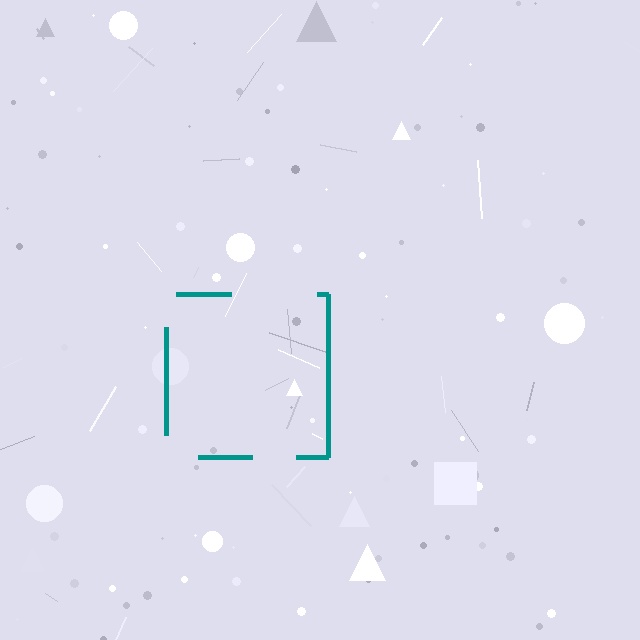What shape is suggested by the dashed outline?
The dashed outline suggests a square.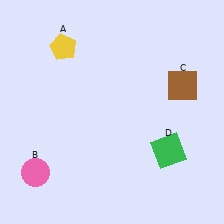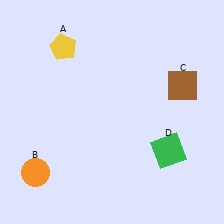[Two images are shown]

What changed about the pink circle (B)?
In Image 1, B is pink. In Image 2, it changed to orange.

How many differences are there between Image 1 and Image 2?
There is 1 difference between the two images.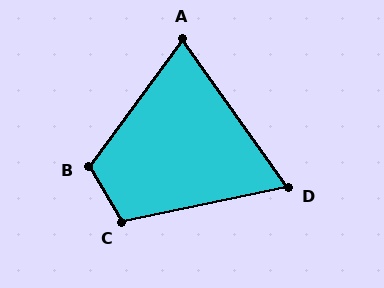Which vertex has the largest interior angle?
B, at approximately 114 degrees.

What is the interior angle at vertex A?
Approximately 72 degrees (acute).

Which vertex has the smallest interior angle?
D, at approximately 66 degrees.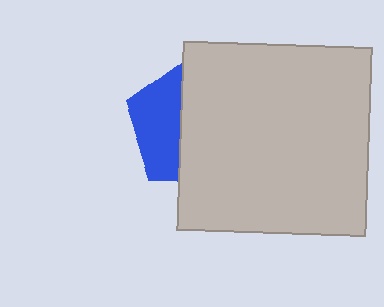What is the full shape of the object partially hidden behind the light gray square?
The partially hidden object is a blue pentagon.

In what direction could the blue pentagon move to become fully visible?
The blue pentagon could move left. That would shift it out from behind the light gray square entirely.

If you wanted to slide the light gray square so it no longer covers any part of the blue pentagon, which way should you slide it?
Slide it right — that is the most direct way to separate the two shapes.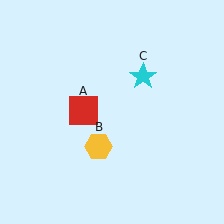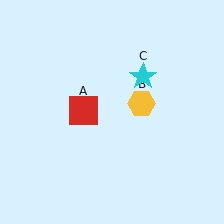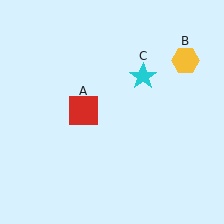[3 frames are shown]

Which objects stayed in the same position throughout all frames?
Red square (object A) and cyan star (object C) remained stationary.